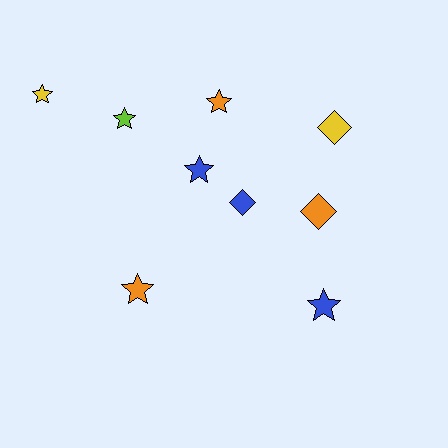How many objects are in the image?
There are 9 objects.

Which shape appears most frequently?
Star, with 6 objects.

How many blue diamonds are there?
There is 1 blue diamond.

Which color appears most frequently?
Blue, with 3 objects.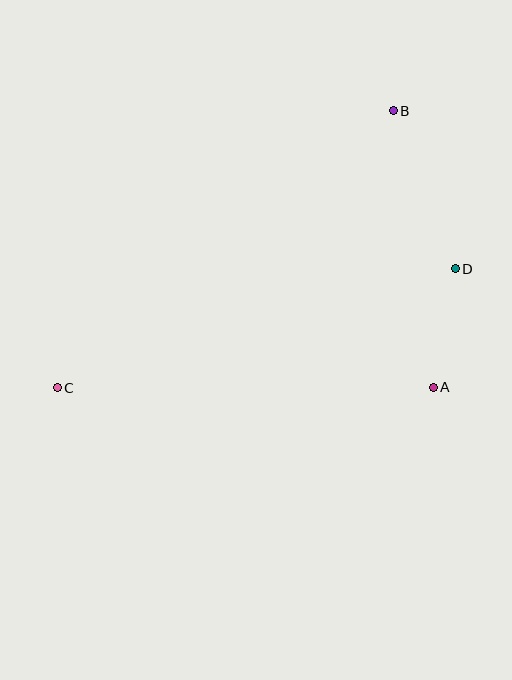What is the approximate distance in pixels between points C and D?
The distance between C and D is approximately 415 pixels.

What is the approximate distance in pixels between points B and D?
The distance between B and D is approximately 169 pixels.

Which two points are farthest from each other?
Points B and C are farthest from each other.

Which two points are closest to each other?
Points A and D are closest to each other.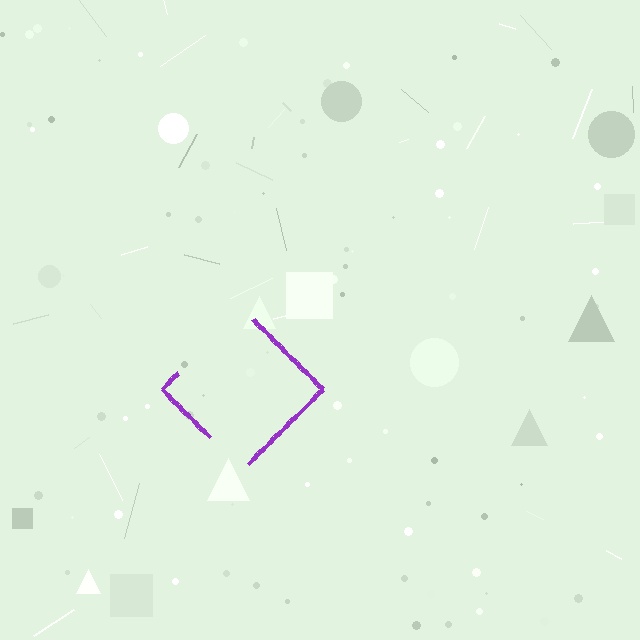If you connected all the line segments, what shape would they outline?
They would outline a diamond.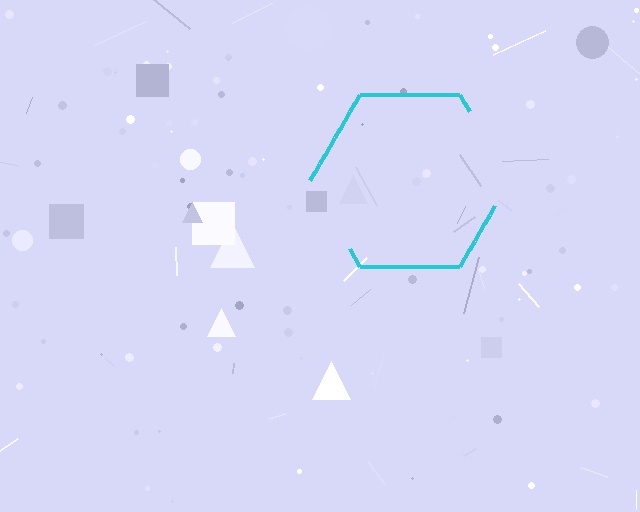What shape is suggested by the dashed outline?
The dashed outline suggests a hexagon.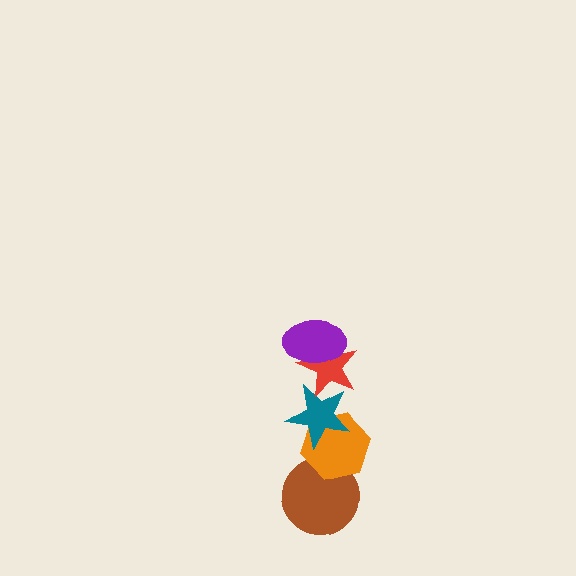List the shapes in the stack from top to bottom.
From top to bottom: the purple ellipse, the red star, the teal star, the orange hexagon, the brown circle.